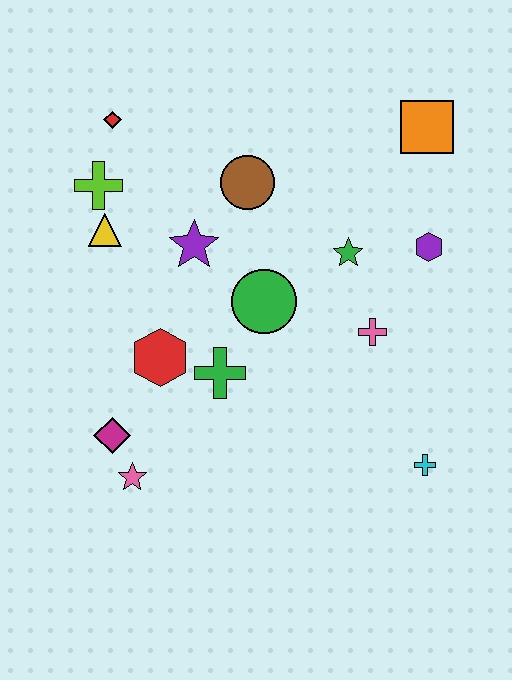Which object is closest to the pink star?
The magenta diamond is closest to the pink star.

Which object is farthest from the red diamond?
The cyan cross is farthest from the red diamond.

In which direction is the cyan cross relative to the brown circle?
The cyan cross is below the brown circle.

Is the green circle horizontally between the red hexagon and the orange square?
Yes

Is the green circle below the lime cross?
Yes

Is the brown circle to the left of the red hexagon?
No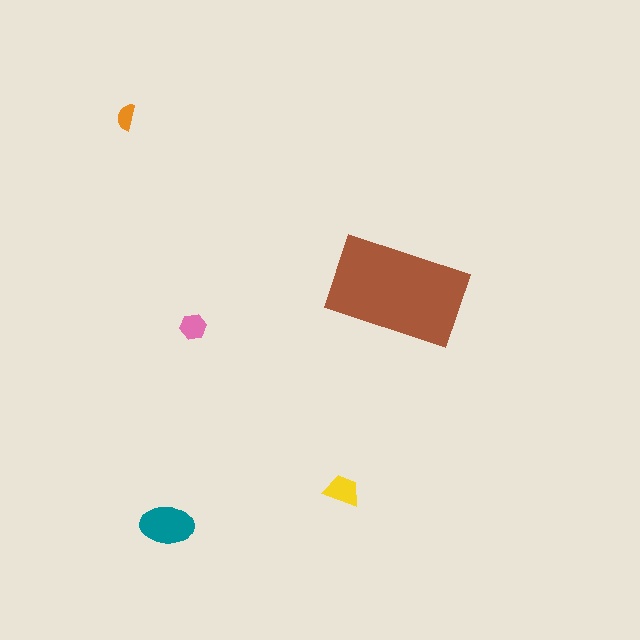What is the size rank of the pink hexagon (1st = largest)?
4th.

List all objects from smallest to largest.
The orange semicircle, the pink hexagon, the yellow trapezoid, the teal ellipse, the brown rectangle.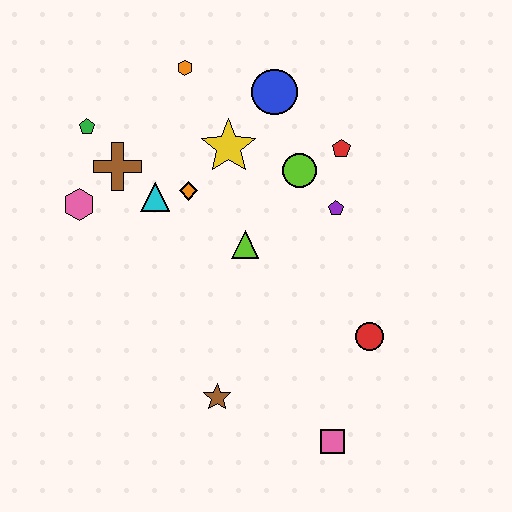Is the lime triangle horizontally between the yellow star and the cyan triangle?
No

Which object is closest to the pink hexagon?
The brown cross is closest to the pink hexagon.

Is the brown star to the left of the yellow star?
Yes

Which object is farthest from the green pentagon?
The pink square is farthest from the green pentagon.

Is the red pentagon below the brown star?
No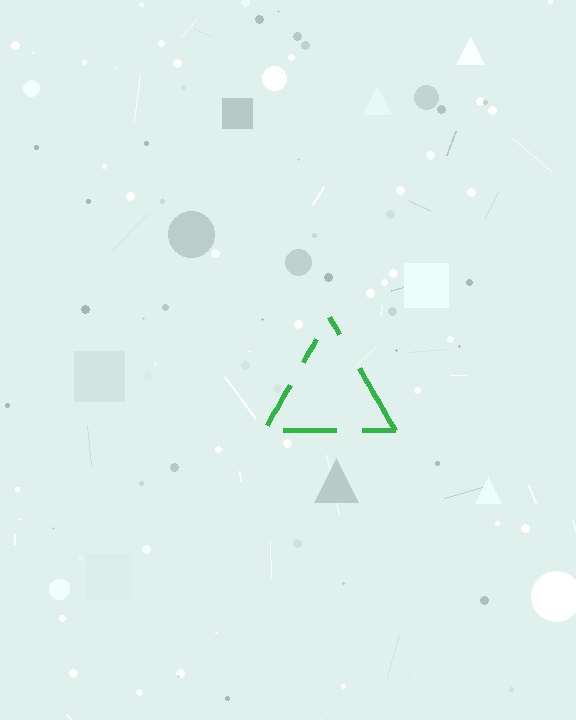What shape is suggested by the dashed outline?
The dashed outline suggests a triangle.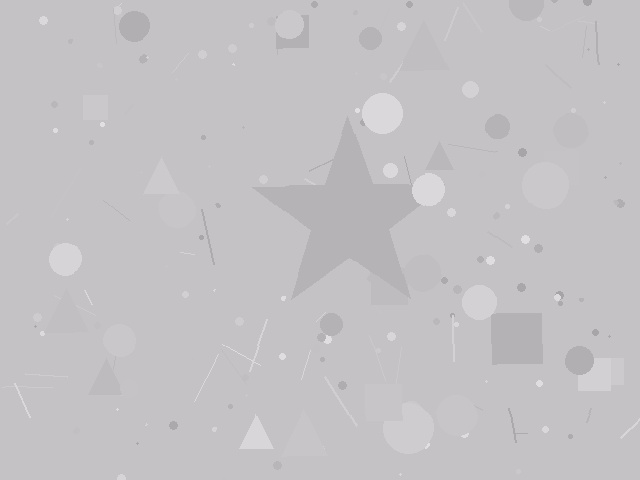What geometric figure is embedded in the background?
A star is embedded in the background.